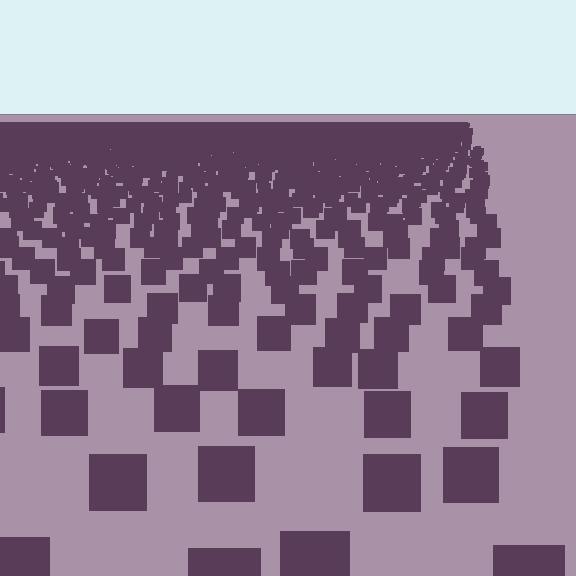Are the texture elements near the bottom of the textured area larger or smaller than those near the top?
Larger. Near the bottom, elements are closer to the viewer and appear at a bigger on-screen size.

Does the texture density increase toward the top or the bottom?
Density increases toward the top.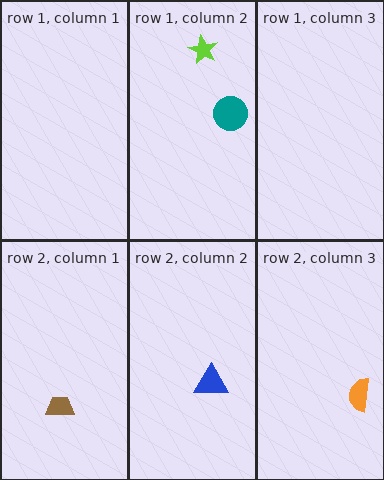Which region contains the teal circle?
The row 1, column 2 region.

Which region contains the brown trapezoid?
The row 2, column 1 region.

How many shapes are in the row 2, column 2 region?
1.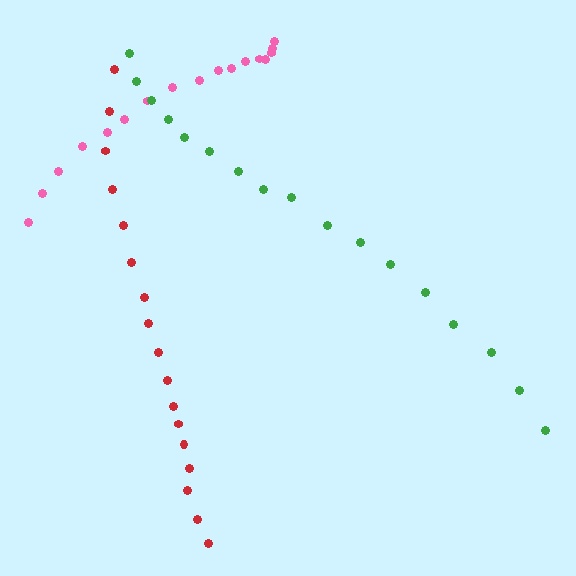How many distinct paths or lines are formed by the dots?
There are 3 distinct paths.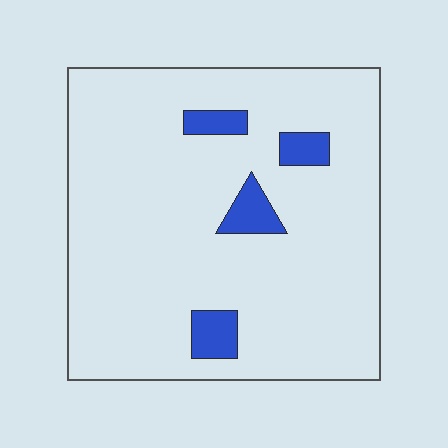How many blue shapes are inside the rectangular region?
4.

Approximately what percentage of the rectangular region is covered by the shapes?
Approximately 10%.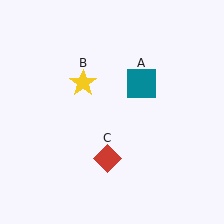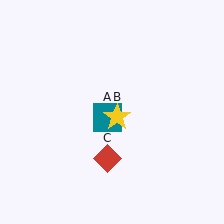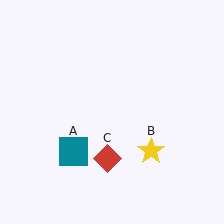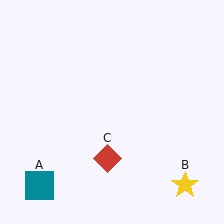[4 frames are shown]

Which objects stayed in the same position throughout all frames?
Red diamond (object C) remained stationary.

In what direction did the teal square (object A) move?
The teal square (object A) moved down and to the left.